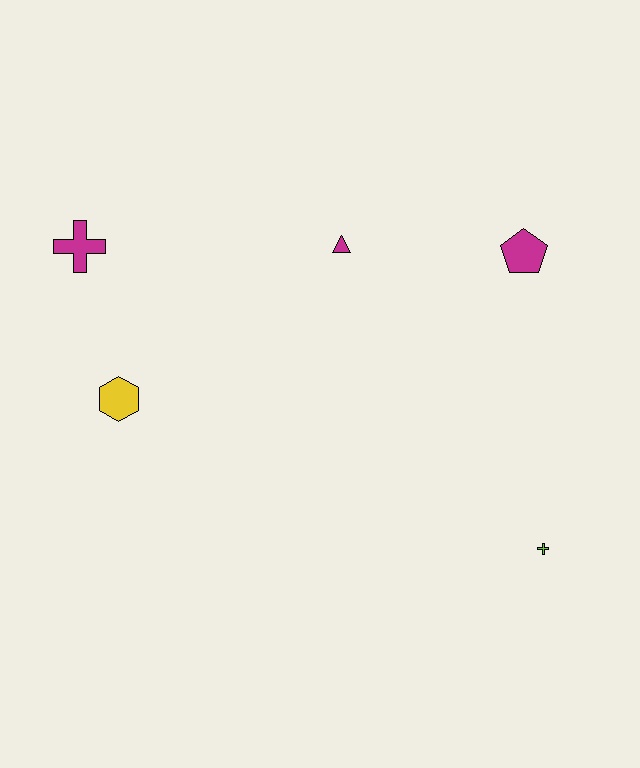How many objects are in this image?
There are 5 objects.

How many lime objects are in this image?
There is 1 lime object.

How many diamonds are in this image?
There are no diamonds.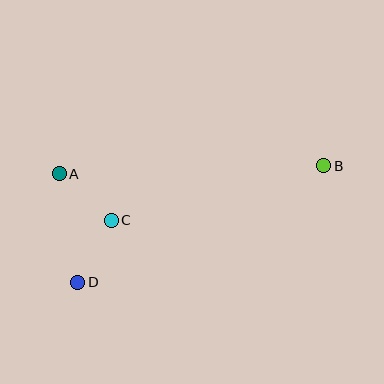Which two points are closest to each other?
Points A and C are closest to each other.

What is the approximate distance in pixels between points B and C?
The distance between B and C is approximately 219 pixels.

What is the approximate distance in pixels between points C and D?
The distance between C and D is approximately 70 pixels.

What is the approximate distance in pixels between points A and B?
The distance between A and B is approximately 265 pixels.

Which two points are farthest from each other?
Points B and D are farthest from each other.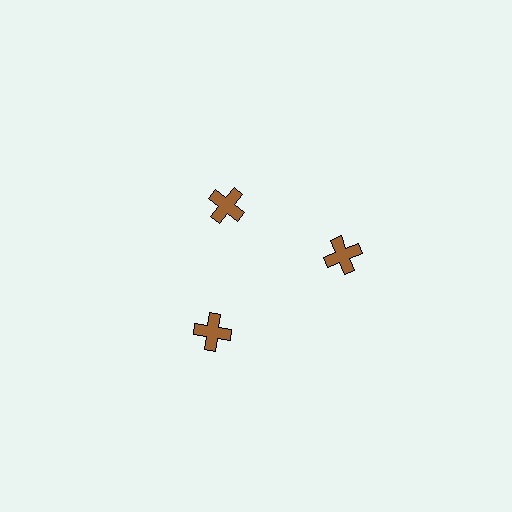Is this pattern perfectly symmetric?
No. The 3 brown crosses are arranged in a ring, but one element near the 11 o'clock position is pulled inward toward the center, breaking the 3-fold rotational symmetry.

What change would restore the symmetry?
The symmetry would be restored by moving it outward, back onto the ring so that all 3 crosses sit at equal angles and equal distance from the center.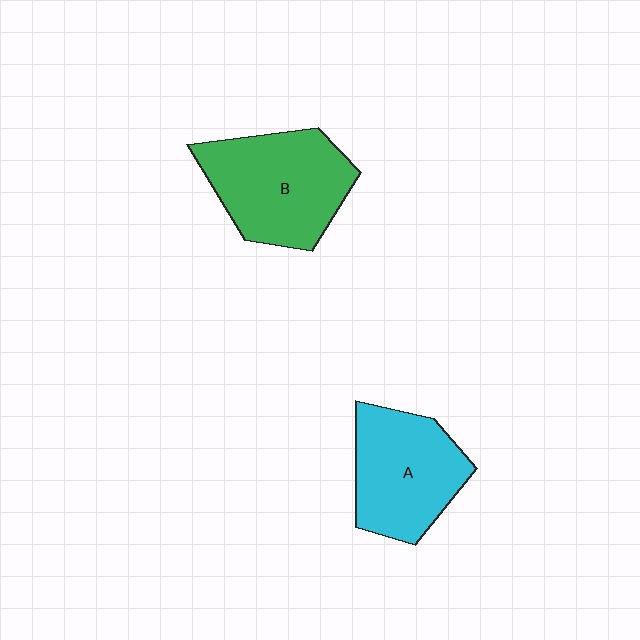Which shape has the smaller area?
Shape A (cyan).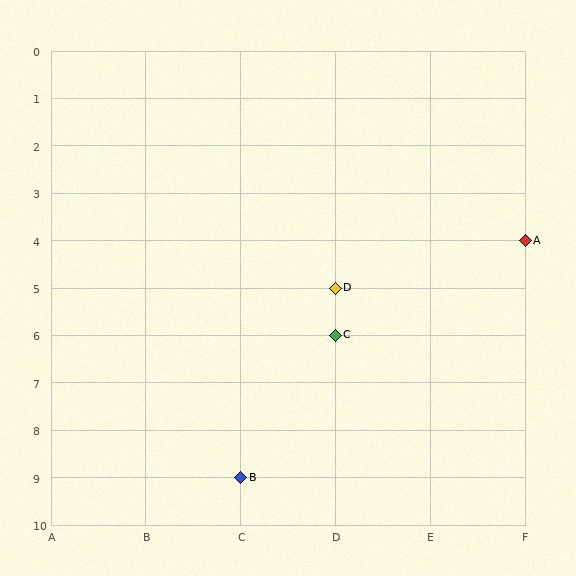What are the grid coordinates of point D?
Point D is at grid coordinates (D, 5).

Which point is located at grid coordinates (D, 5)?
Point D is at (D, 5).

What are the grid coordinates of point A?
Point A is at grid coordinates (F, 4).